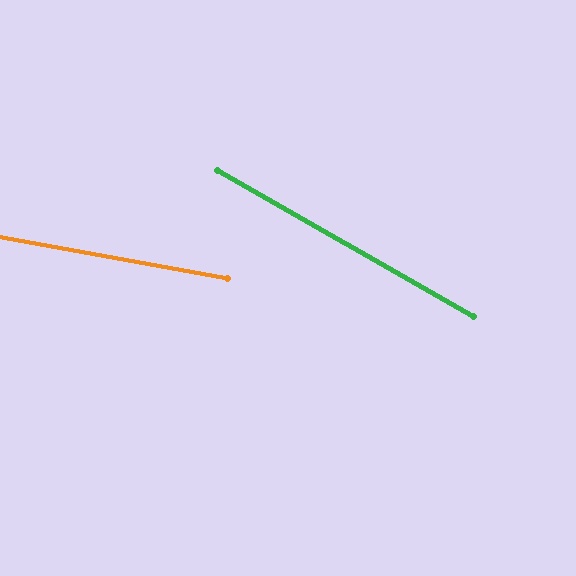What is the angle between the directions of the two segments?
Approximately 20 degrees.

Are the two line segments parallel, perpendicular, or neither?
Neither parallel nor perpendicular — they differ by about 20°.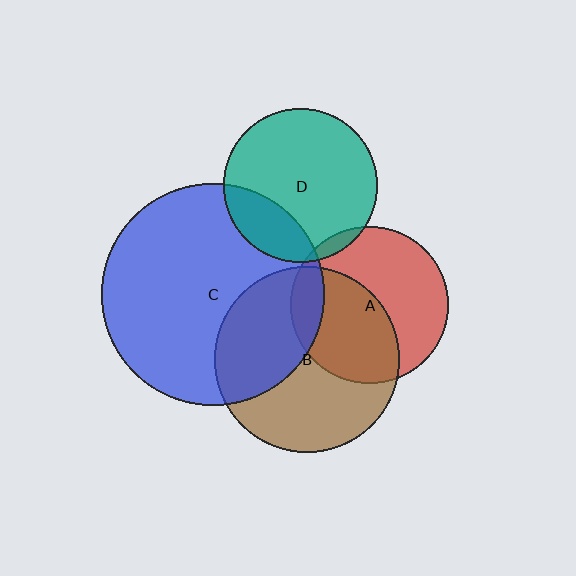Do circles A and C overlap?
Yes.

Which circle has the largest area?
Circle C (blue).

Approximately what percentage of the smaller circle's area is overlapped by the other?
Approximately 10%.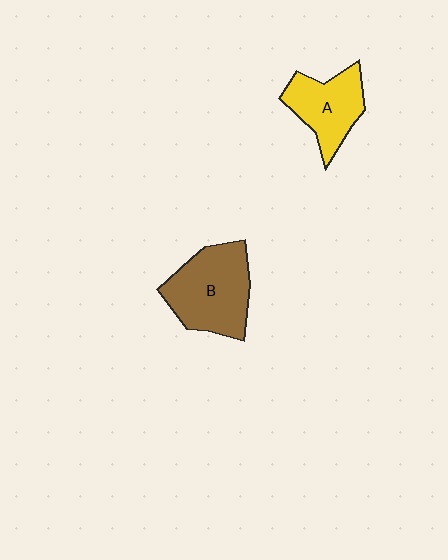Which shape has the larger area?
Shape B (brown).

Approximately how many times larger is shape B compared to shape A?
Approximately 1.4 times.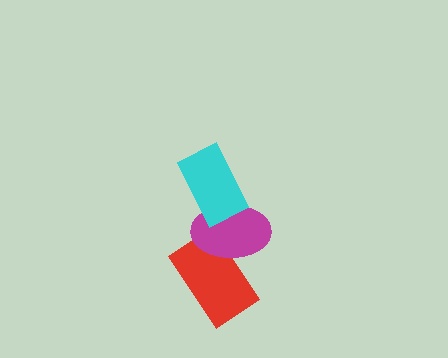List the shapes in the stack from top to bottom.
From top to bottom: the cyan rectangle, the magenta ellipse, the red rectangle.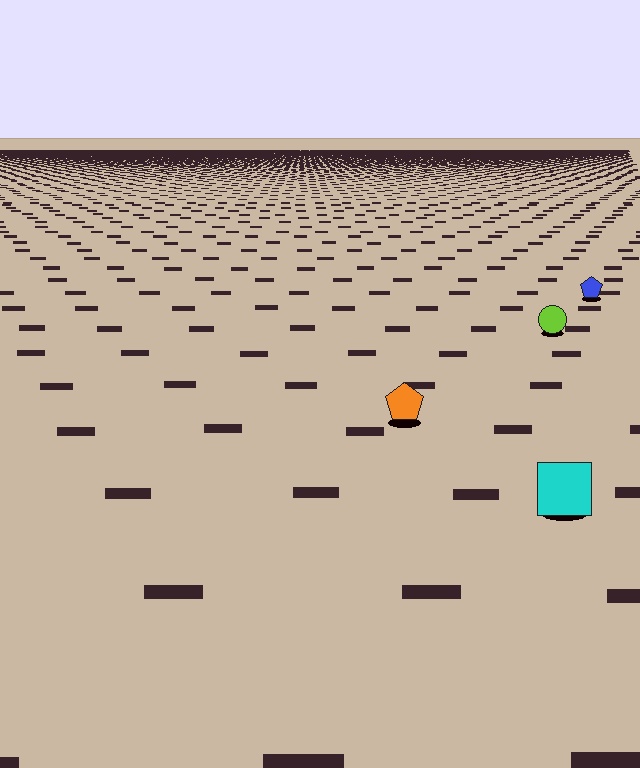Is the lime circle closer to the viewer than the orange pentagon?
No. The orange pentagon is closer — you can tell from the texture gradient: the ground texture is coarser near it.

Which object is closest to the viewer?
The cyan square is closest. The texture marks near it are larger and more spread out.